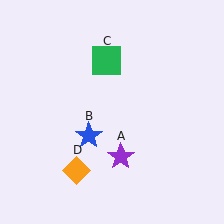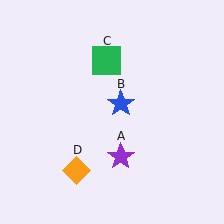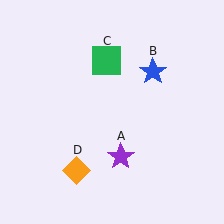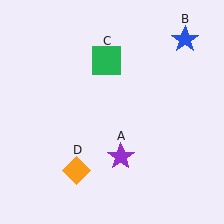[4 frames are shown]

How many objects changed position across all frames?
1 object changed position: blue star (object B).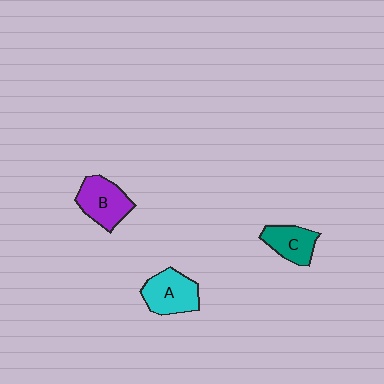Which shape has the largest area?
Shape B (purple).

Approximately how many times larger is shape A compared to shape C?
Approximately 1.2 times.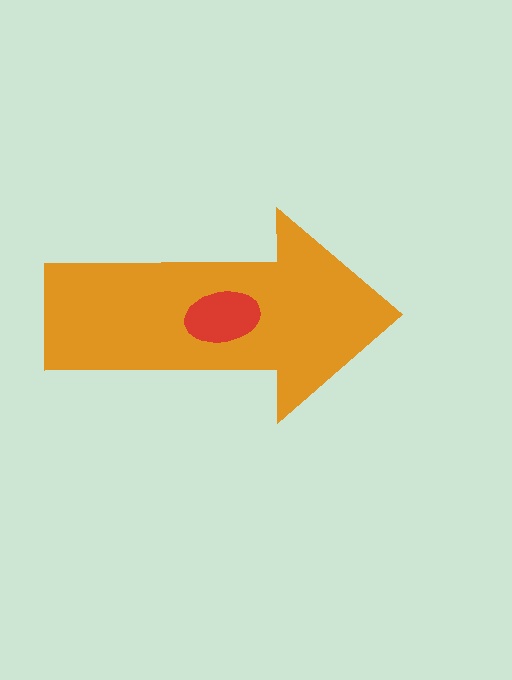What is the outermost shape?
The orange arrow.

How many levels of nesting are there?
2.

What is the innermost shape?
The red ellipse.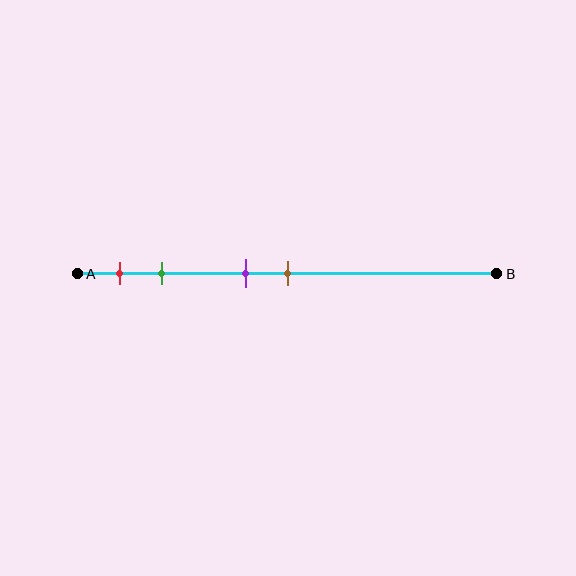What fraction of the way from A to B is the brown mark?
The brown mark is approximately 50% (0.5) of the way from A to B.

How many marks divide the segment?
There are 4 marks dividing the segment.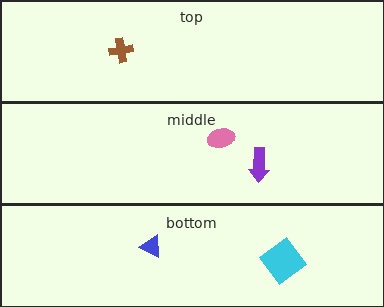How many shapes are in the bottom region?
2.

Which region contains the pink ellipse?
The middle region.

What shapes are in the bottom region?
The cyan diamond, the blue triangle.